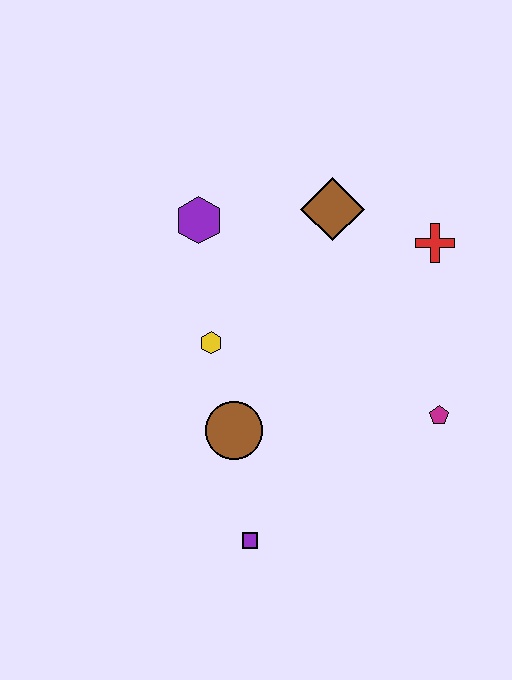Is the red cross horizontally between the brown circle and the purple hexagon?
No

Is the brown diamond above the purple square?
Yes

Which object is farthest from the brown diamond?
The purple square is farthest from the brown diamond.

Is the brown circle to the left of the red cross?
Yes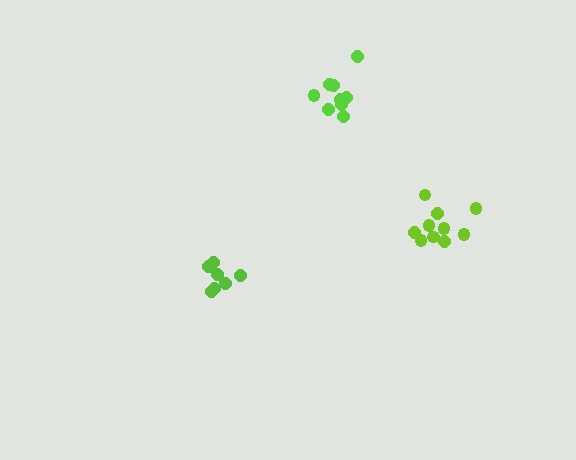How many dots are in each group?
Group 1: 10 dots, Group 2: 7 dots, Group 3: 9 dots (26 total).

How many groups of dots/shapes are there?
There are 3 groups.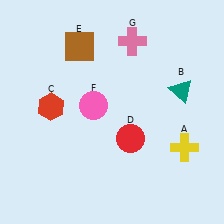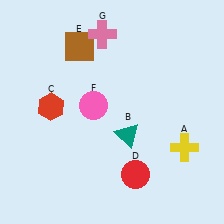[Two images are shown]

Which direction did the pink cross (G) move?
The pink cross (G) moved left.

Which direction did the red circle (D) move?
The red circle (D) moved down.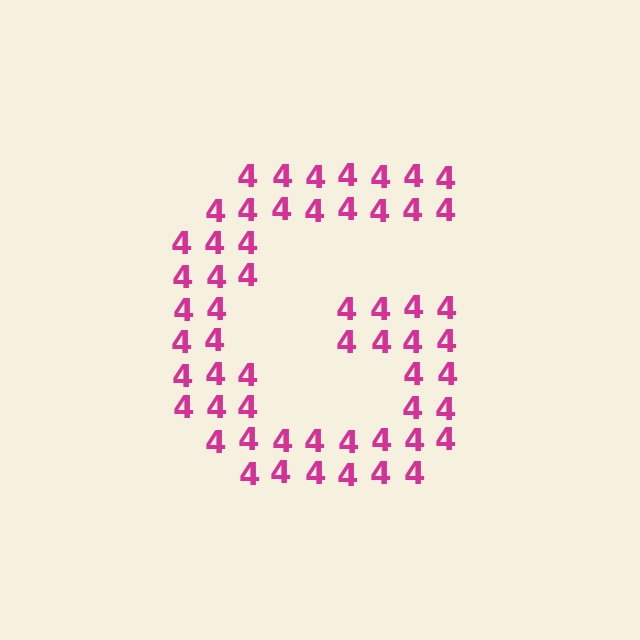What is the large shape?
The large shape is the letter G.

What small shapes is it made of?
It is made of small digit 4's.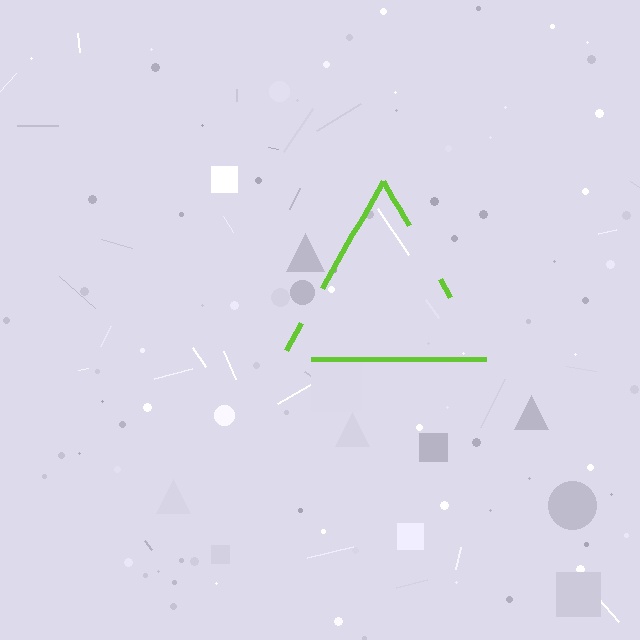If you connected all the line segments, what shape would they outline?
They would outline a triangle.